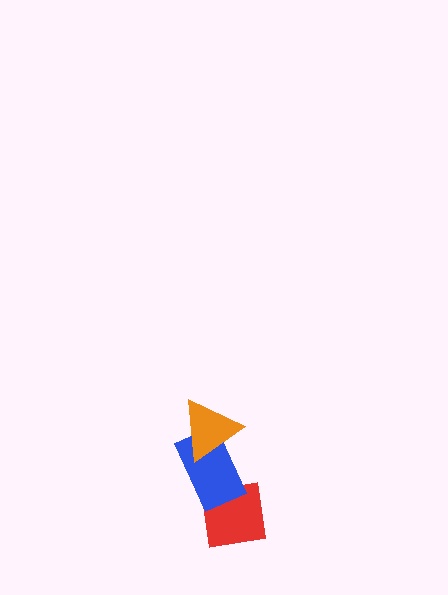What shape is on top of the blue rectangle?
The orange triangle is on top of the blue rectangle.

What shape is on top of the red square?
The blue rectangle is on top of the red square.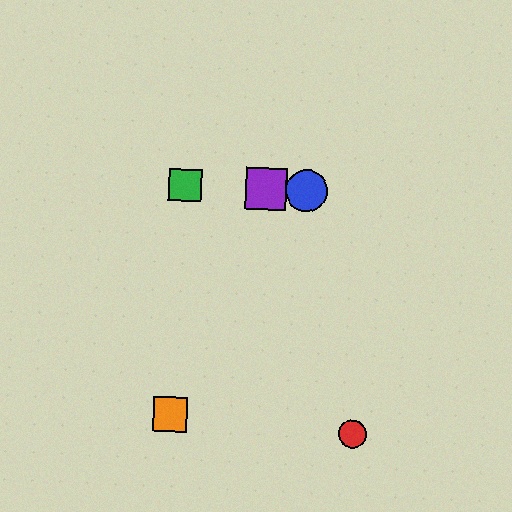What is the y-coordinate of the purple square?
The purple square is at y≈189.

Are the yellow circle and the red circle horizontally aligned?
No, the yellow circle is at y≈189 and the red circle is at y≈434.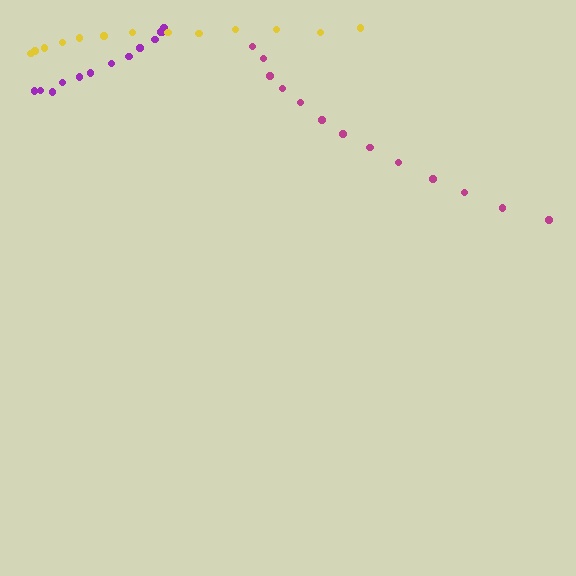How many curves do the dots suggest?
There are 3 distinct paths.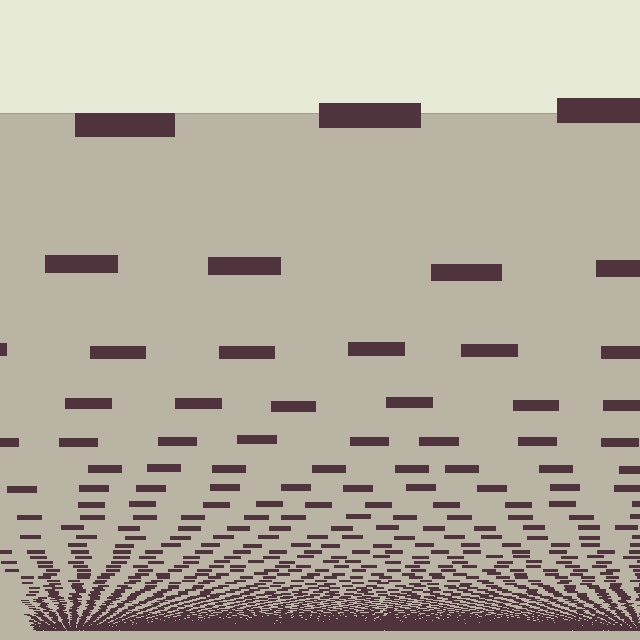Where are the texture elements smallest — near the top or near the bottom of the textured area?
Near the bottom.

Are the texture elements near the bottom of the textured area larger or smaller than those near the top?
Smaller. The gradient is inverted — elements near the bottom are smaller and denser.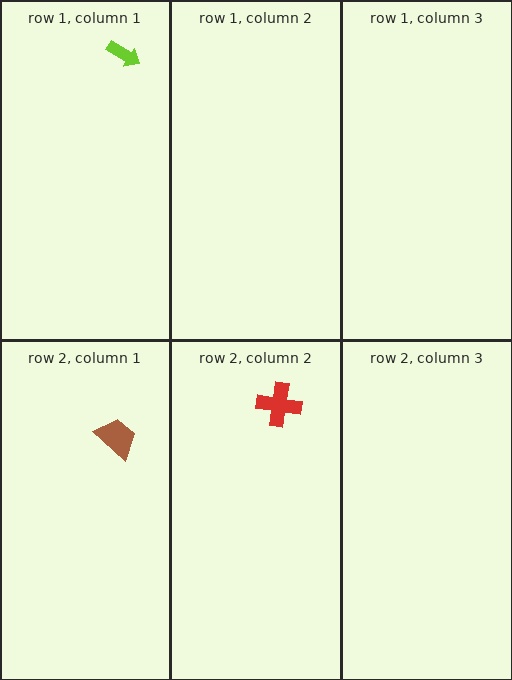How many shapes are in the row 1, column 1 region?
1.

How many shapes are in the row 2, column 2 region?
1.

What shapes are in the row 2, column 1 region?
The brown trapezoid.